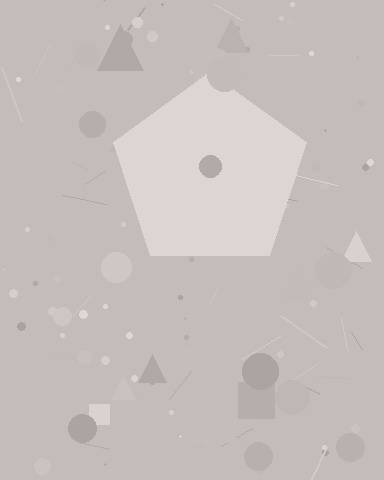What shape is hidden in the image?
A pentagon is hidden in the image.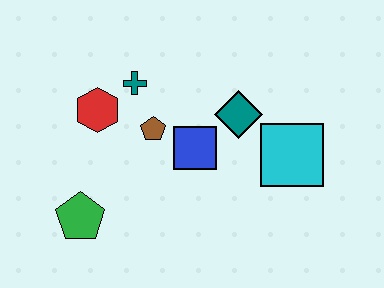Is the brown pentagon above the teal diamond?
No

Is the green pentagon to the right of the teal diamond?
No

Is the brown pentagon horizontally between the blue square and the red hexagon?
Yes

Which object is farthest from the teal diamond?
The green pentagon is farthest from the teal diamond.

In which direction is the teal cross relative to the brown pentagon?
The teal cross is above the brown pentagon.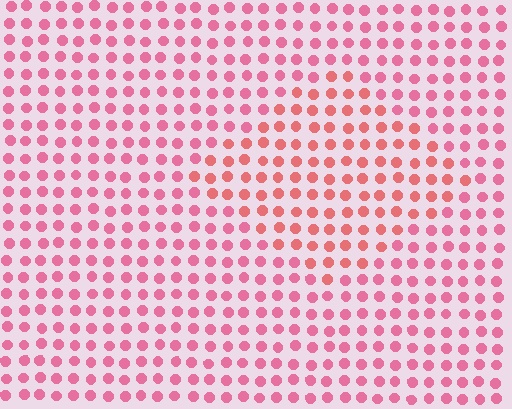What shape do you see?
I see a diamond.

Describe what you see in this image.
The image is filled with small pink elements in a uniform arrangement. A diamond-shaped region is visible where the elements are tinted to a slightly different hue, forming a subtle color boundary.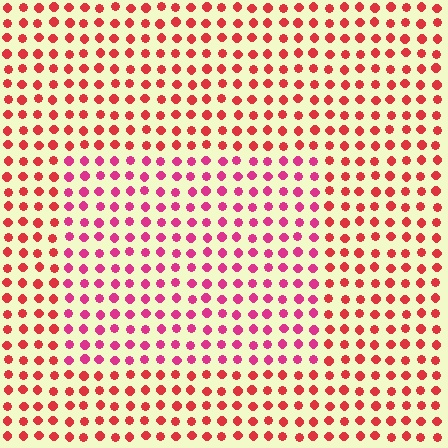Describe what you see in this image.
The image is filled with small red elements in a uniform arrangement. A rectangle-shaped region is visible where the elements are tinted to a slightly different hue, forming a subtle color boundary.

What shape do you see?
I see a rectangle.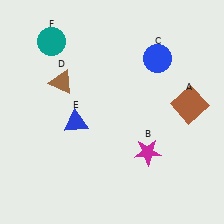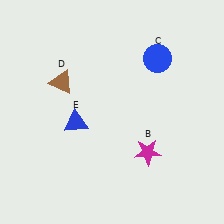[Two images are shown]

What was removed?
The brown square (A), the teal circle (F) were removed in Image 2.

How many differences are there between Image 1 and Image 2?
There are 2 differences between the two images.